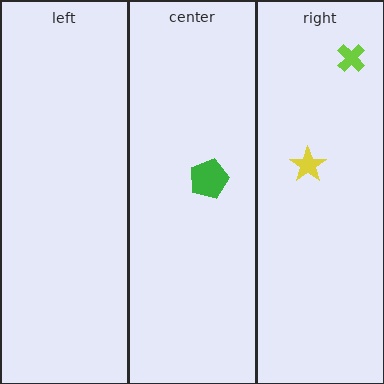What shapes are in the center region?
The green pentagon.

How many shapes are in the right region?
2.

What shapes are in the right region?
The yellow star, the lime cross.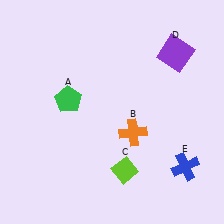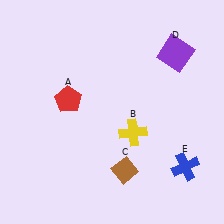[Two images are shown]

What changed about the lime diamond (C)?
In Image 1, C is lime. In Image 2, it changed to brown.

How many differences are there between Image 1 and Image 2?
There are 3 differences between the two images.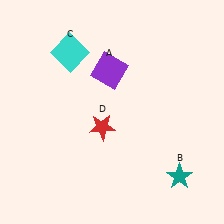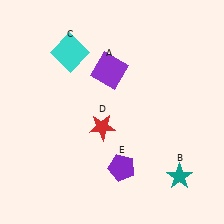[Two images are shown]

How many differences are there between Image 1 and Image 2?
There is 1 difference between the two images.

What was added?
A purple pentagon (E) was added in Image 2.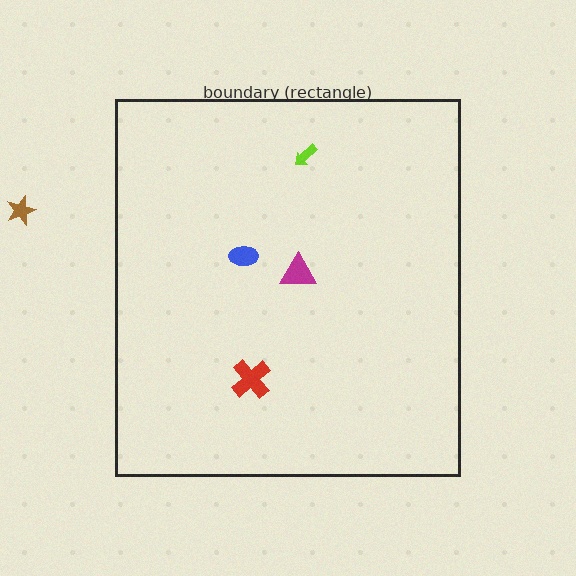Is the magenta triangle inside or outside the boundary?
Inside.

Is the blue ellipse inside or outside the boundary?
Inside.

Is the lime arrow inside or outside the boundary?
Inside.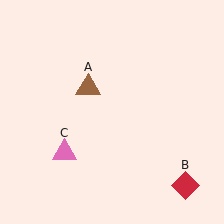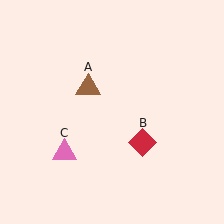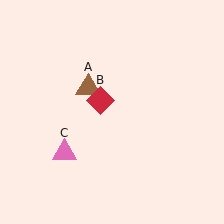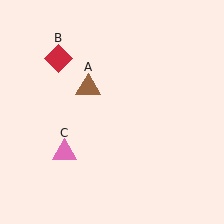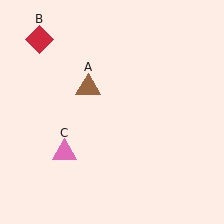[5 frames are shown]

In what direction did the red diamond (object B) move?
The red diamond (object B) moved up and to the left.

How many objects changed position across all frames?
1 object changed position: red diamond (object B).